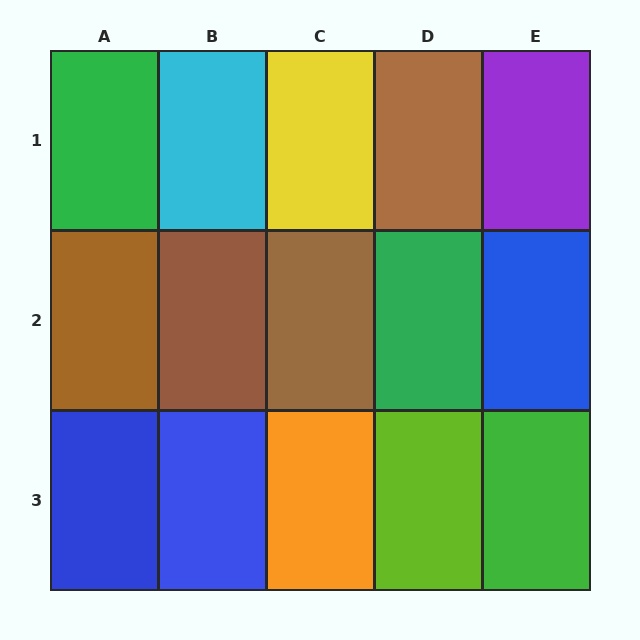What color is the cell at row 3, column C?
Orange.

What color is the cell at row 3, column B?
Blue.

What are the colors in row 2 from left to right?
Brown, brown, brown, green, blue.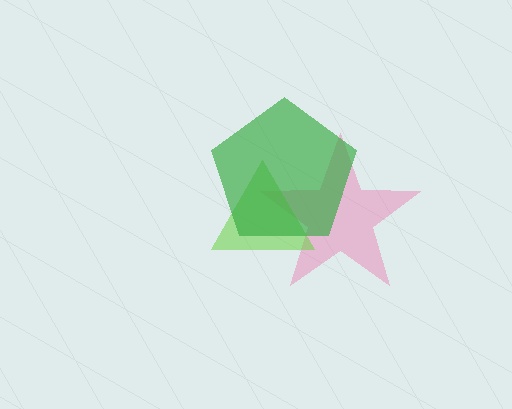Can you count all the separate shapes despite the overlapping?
Yes, there are 3 separate shapes.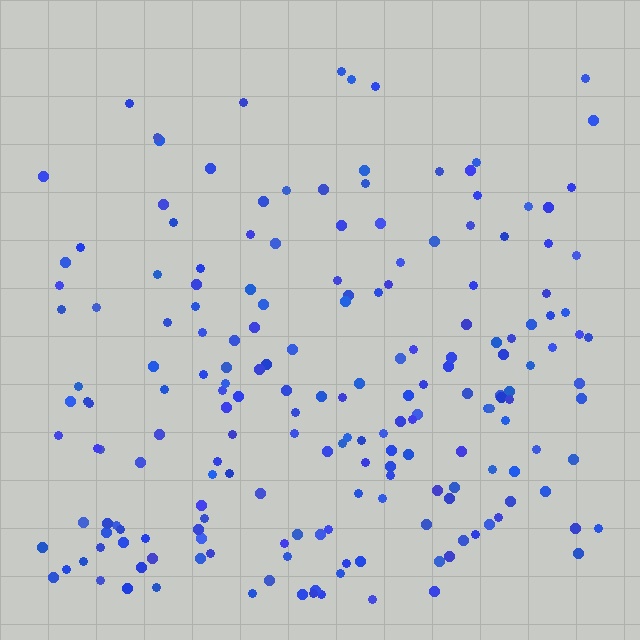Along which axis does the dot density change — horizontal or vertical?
Vertical.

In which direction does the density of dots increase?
From top to bottom, with the bottom side densest.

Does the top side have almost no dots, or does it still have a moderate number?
Still a moderate number, just noticeably fewer than the bottom.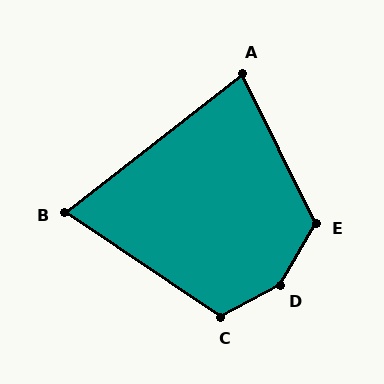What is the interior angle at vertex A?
Approximately 78 degrees (acute).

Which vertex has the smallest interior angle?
B, at approximately 72 degrees.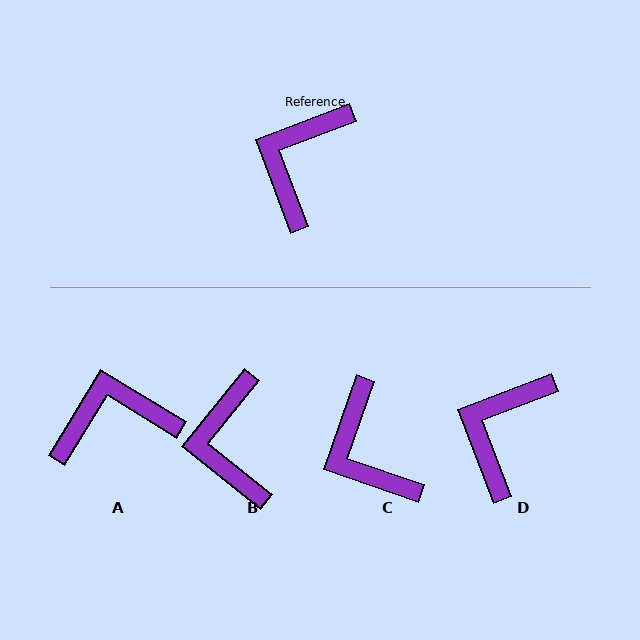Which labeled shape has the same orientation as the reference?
D.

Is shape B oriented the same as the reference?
No, it is off by about 31 degrees.